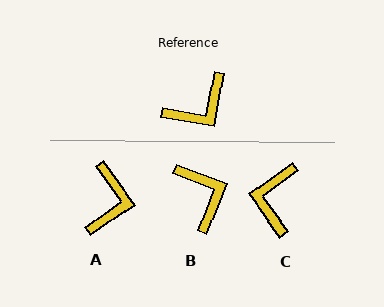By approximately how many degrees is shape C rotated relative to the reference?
Approximately 134 degrees clockwise.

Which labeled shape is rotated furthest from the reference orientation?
C, about 134 degrees away.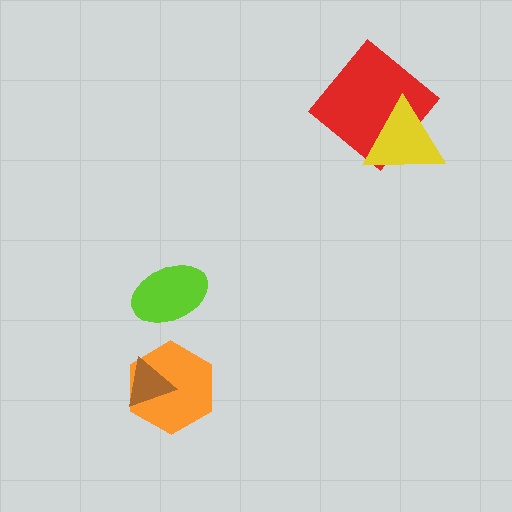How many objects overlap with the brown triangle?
1 object overlaps with the brown triangle.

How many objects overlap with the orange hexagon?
1 object overlaps with the orange hexagon.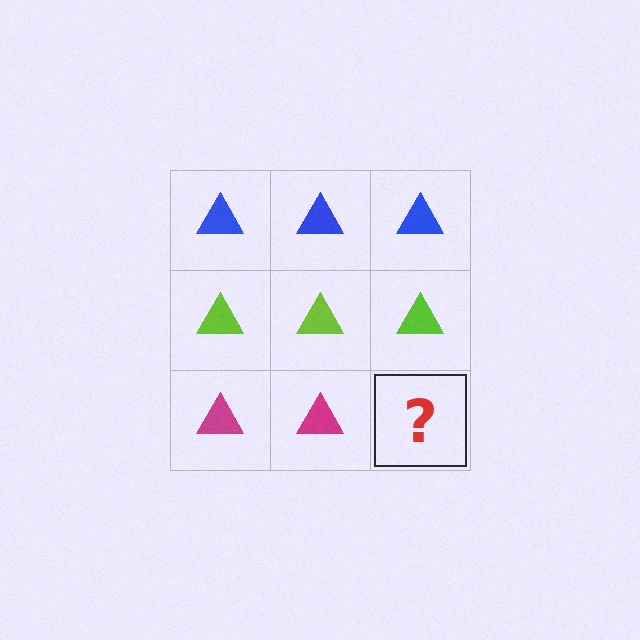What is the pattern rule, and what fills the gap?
The rule is that each row has a consistent color. The gap should be filled with a magenta triangle.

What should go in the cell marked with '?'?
The missing cell should contain a magenta triangle.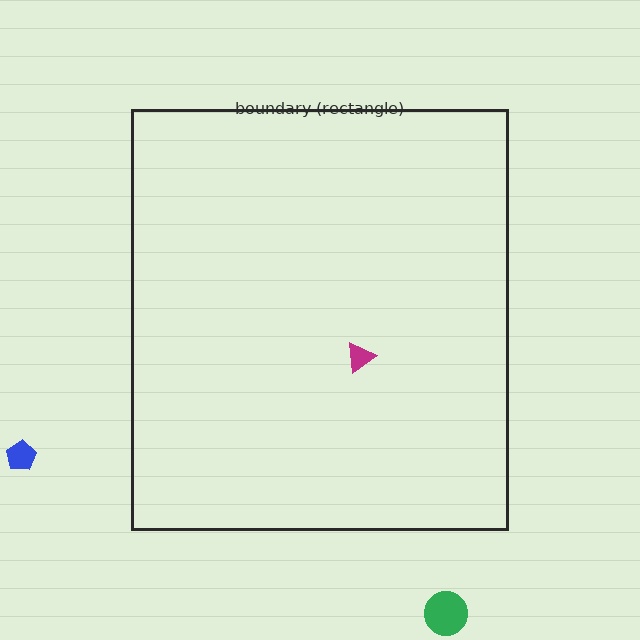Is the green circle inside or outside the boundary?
Outside.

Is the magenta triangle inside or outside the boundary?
Inside.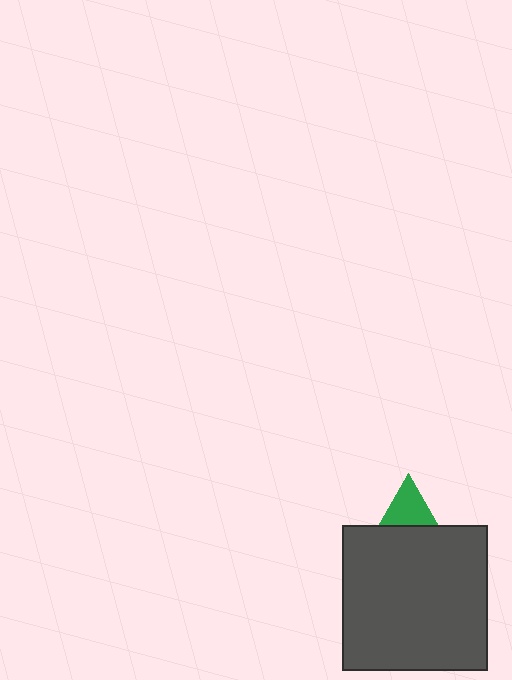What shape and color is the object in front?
The object in front is a dark gray square.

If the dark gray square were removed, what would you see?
You would see the complete green triangle.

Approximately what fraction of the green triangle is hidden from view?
Roughly 55% of the green triangle is hidden behind the dark gray square.